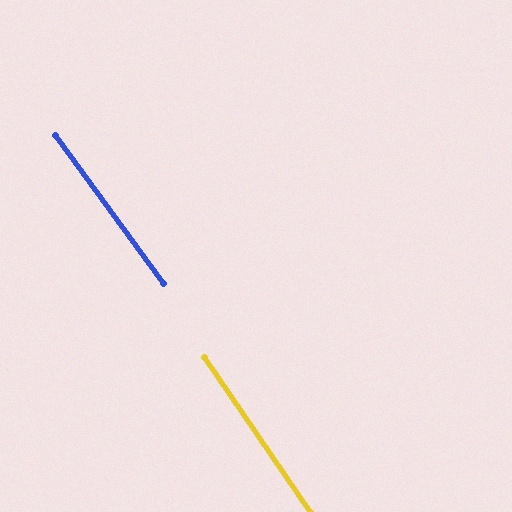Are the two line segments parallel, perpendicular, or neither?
Parallel — their directions differ by only 1.7°.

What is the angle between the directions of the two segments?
Approximately 2 degrees.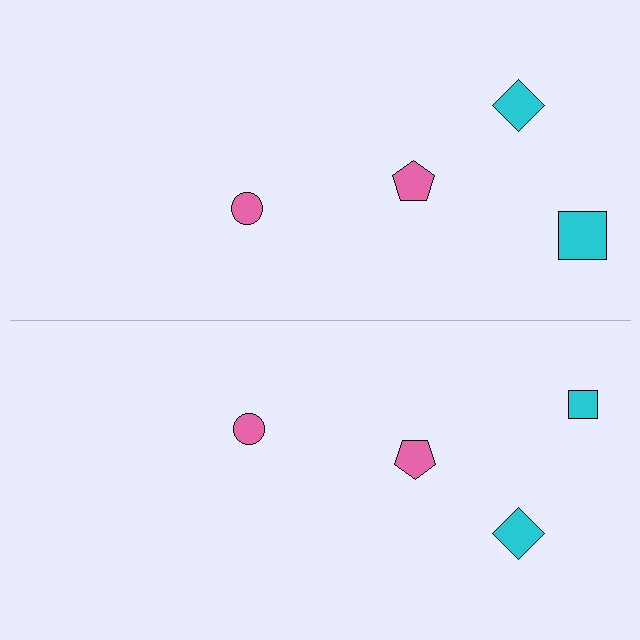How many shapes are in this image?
There are 8 shapes in this image.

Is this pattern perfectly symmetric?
No, the pattern is not perfectly symmetric. The cyan square on the bottom side has a different size than its mirror counterpart.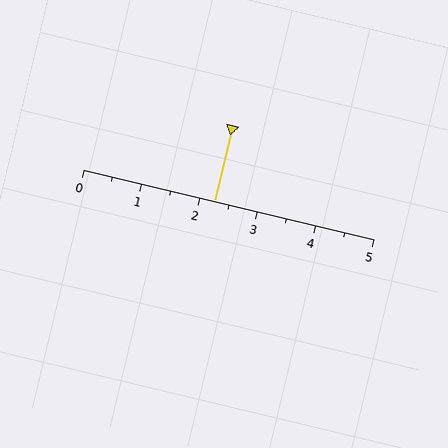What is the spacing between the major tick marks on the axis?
The major ticks are spaced 1 apart.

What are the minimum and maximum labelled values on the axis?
The axis runs from 0 to 5.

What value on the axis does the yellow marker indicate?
The marker indicates approximately 2.2.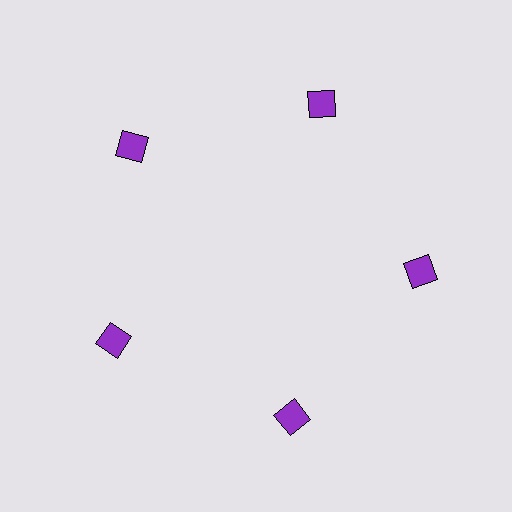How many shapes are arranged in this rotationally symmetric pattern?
There are 5 shapes, arranged in 5 groups of 1.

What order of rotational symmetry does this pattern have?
This pattern has 5-fold rotational symmetry.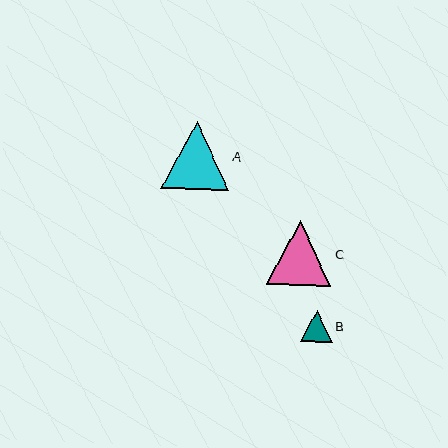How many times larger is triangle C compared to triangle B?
Triangle C is approximately 2.0 times the size of triangle B.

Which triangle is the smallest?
Triangle B is the smallest with a size of approximately 32 pixels.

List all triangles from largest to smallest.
From largest to smallest: A, C, B.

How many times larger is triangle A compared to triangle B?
Triangle A is approximately 2.1 times the size of triangle B.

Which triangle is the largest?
Triangle A is the largest with a size of approximately 68 pixels.